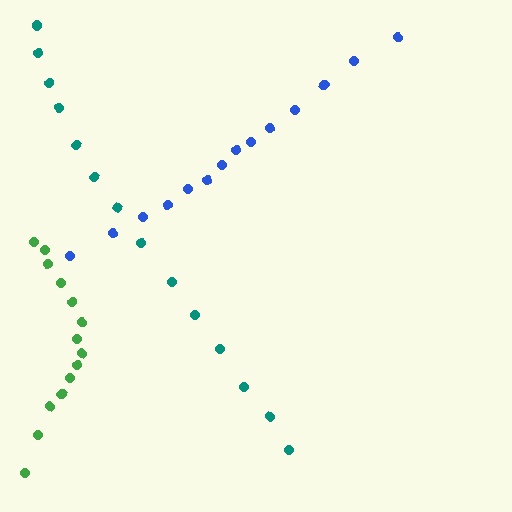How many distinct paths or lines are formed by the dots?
There are 3 distinct paths.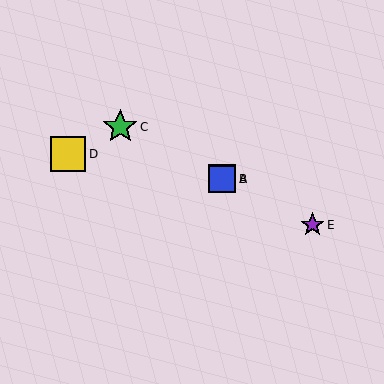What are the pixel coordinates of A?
Object A is at (222, 179).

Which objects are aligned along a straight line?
Objects A, B, C, E are aligned along a straight line.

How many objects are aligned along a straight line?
4 objects (A, B, C, E) are aligned along a straight line.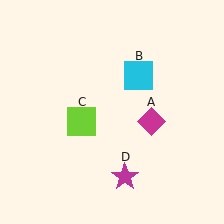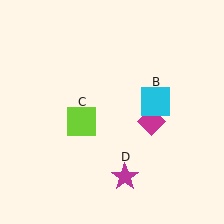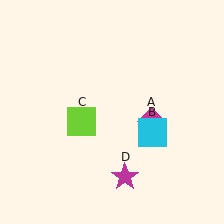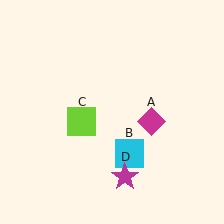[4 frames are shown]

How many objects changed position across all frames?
1 object changed position: cyan square (object B).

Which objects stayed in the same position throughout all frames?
Magenta diamond (object A) and lime square (object C) and magenta star (object D) remained stationary.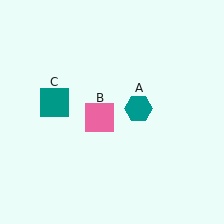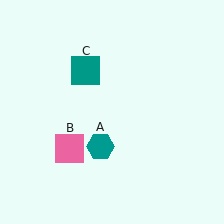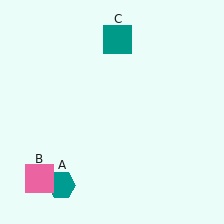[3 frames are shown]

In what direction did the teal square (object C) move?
The teal square (object C) moved up and to the right.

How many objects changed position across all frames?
3 objects changed position: teal hexagon (object A), pink square (object B), teal square (object C).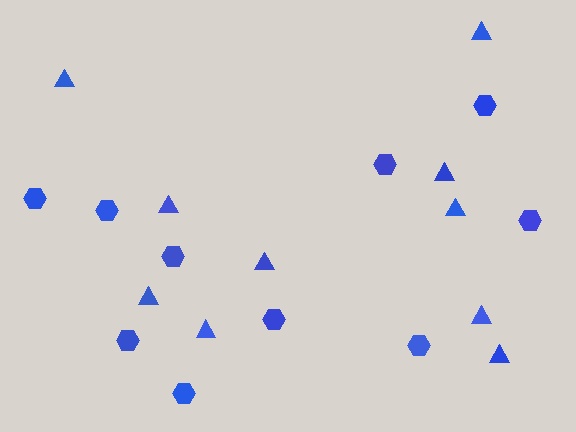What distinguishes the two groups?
There are 2 groups: one group of hexagons (10) and one group of triangles (10).